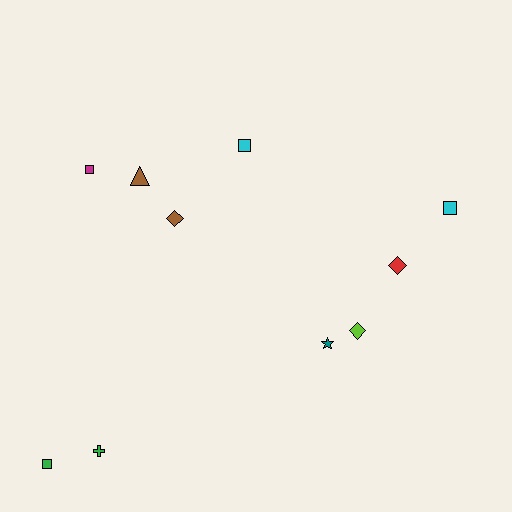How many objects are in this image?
There are 10 objects.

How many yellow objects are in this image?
There are no yellow objects.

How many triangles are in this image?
There is 1 triangle.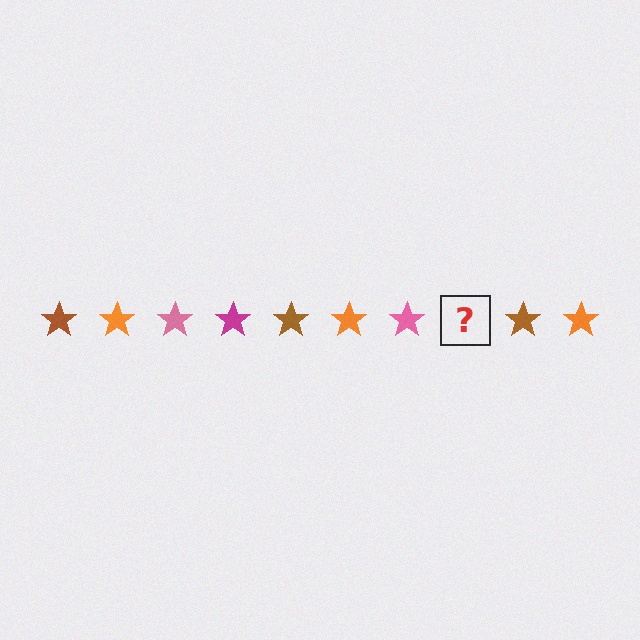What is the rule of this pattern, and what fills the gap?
The rule is that the pattern cycles through brown, orange, pink, magenta stars. The gap should be filled with a magenta star.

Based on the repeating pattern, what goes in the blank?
The blank should be a magenta star.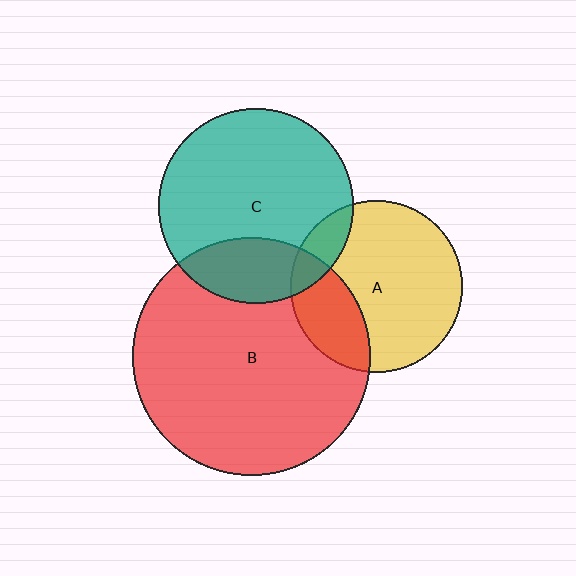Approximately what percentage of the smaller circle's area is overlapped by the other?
Approximately 25%.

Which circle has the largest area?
Circle B (red).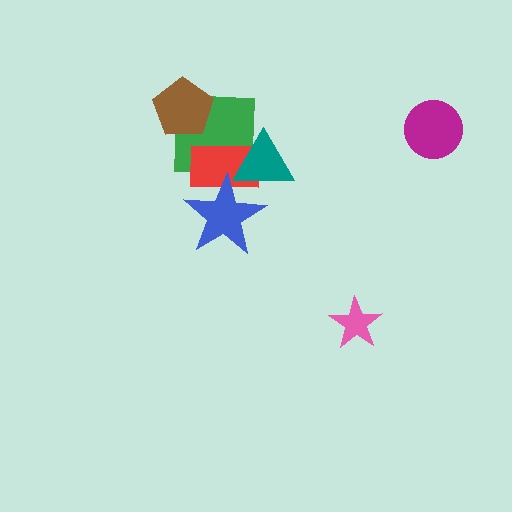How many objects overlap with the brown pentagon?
1 object overlaps with the brown pentagon.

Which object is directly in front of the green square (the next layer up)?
The red rectangle is directly in front of the green square.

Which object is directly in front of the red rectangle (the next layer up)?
The teal triangle is directly in front of the red rectangle.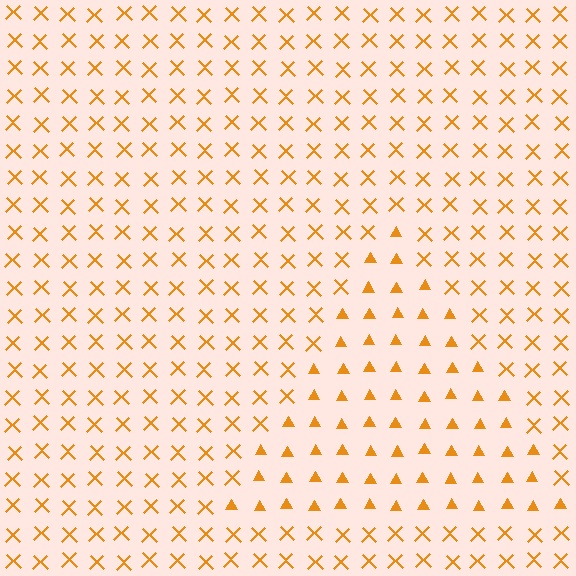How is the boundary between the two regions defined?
The boundary is defined by a change in element shape: triangles inside vs. X marks outside. All elements share the same color and spacing.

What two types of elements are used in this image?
The image uses triangles inside the triangle region and X marks outside it.